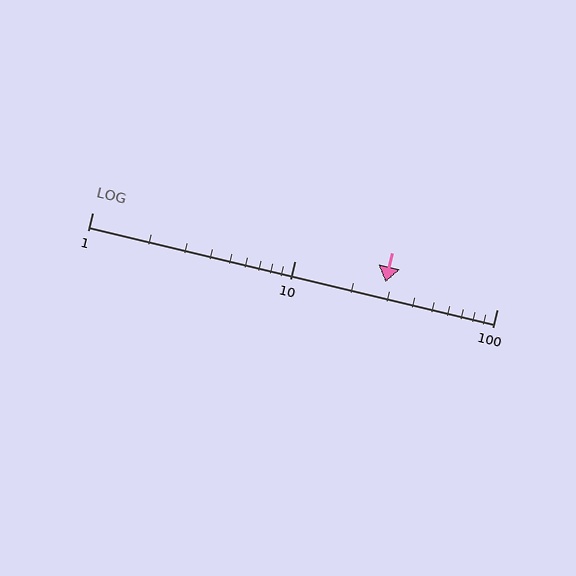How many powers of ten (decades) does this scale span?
The scale spans 2 decades, from 1 to 100.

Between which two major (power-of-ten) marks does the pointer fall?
The pointer is between 10 and 100.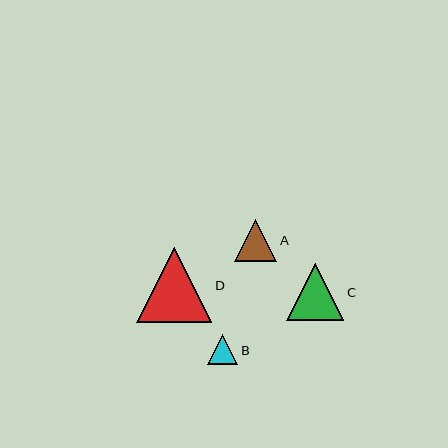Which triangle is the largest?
Triangle D is the largest with a size of approximately 75 pixels.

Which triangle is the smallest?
Triangle B is the smallest with a size of approximately 30 pixels.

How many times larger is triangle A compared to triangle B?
Triangle A is approximately 1.4 times the size of triangle B.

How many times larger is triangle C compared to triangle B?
Triangle C is approximately 1.9 times the size of triangle B.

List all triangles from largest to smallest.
From largest to smallest: D, C, A, B.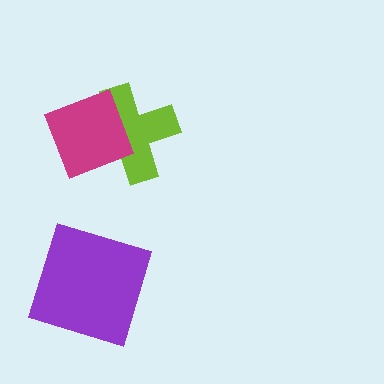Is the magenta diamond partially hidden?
No, no other shape covers it.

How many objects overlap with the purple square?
0 objects overlap with the purple square.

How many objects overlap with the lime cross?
1 object overlaps with the lime cross.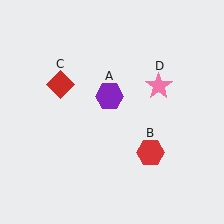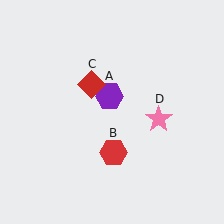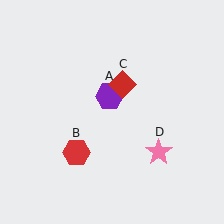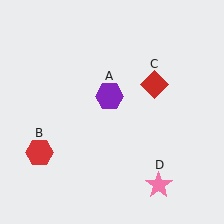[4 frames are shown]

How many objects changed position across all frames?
3 objects changed position: red hexagon (object B), red diamond (object C), pink star (object D).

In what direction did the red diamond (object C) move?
The red diamond (object C) moved right.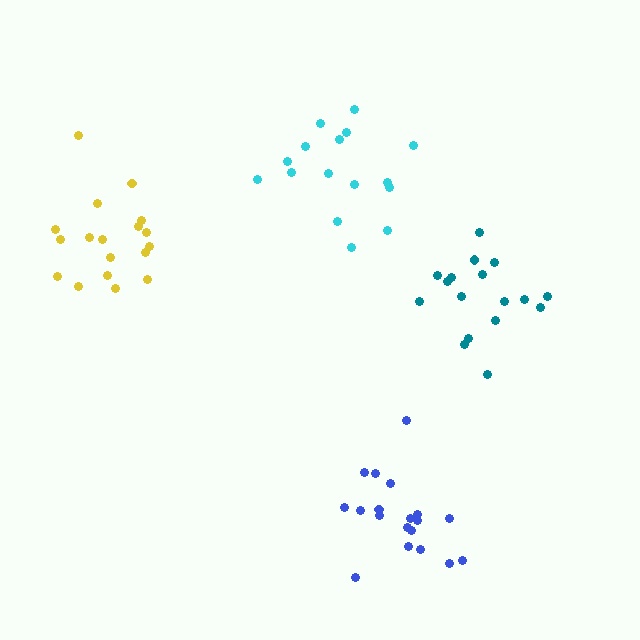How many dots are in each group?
Group 1: 16 dots, Group 2: 19 dots, Group 3: 18 dots, Group 4: 17 dots (70 total).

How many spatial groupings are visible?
There are 4 spatial groupings.